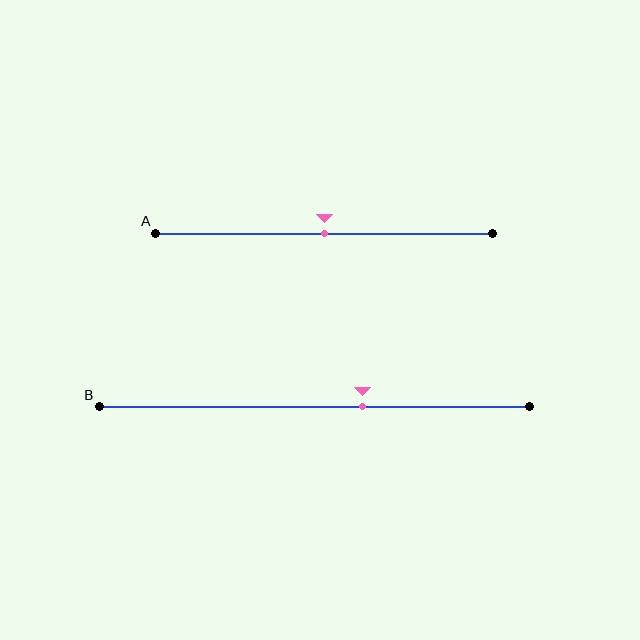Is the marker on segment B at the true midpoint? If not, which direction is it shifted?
No, the marker on segment B is shifted to the right by about 11% of the segment length.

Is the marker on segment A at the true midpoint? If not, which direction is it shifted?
Yes, the marker on segment A is at the true midpoint.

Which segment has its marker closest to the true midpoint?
Segment A has its marker closest to the true midpoint.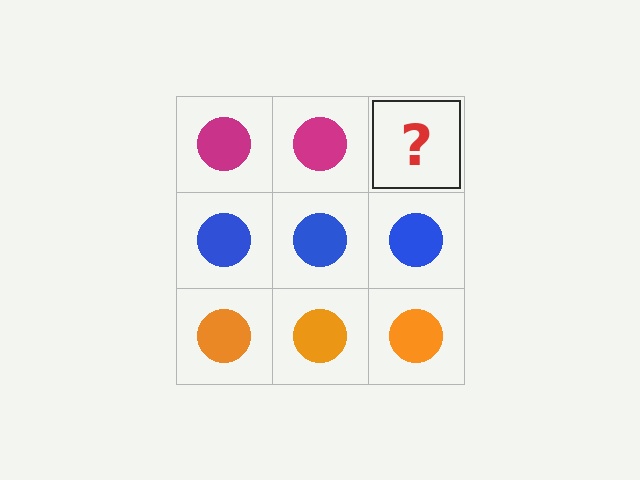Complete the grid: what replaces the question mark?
The question mark should be replaced with a magenta circle.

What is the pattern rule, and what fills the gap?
The rule is that each row has a consistent color. The gap should be filled with a magenta circle.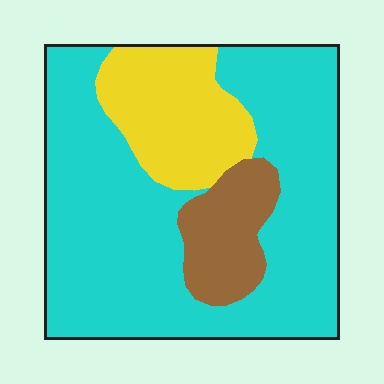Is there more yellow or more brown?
Yellow.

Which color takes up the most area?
Cyan, at roughly 70%.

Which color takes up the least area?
Brown, at roughly 10%.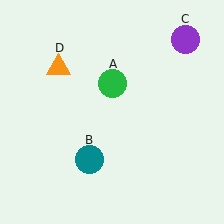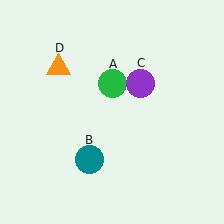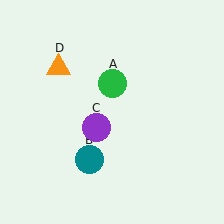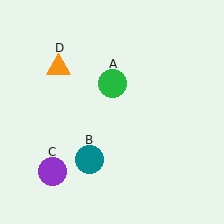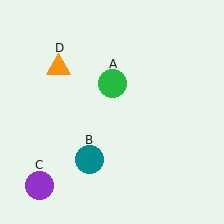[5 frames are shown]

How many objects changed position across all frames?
1 object changed position: purple circle (object C).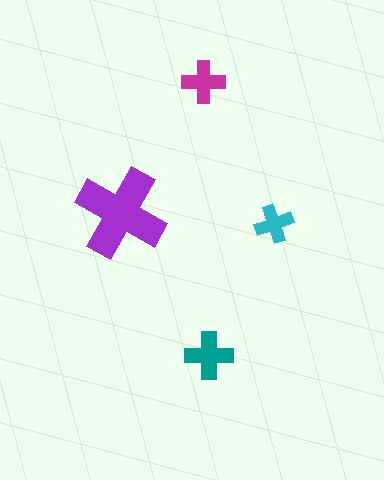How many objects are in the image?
There are 4 objects in the image.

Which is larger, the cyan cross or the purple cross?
The purple one.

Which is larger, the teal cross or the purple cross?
The purple one.